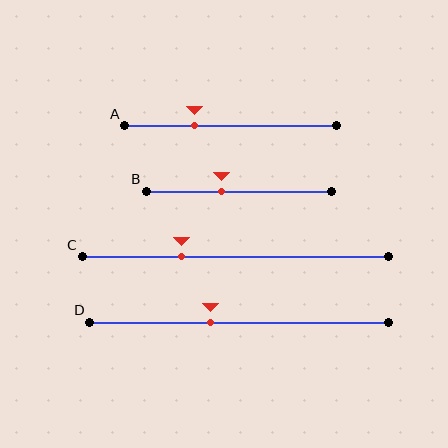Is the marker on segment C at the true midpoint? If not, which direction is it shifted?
No, the marker on segment C is shifted to the left by about 18% of the segment length.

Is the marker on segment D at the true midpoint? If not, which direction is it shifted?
No, the marker on segment D is shifted to the left by about 10% of the segment length.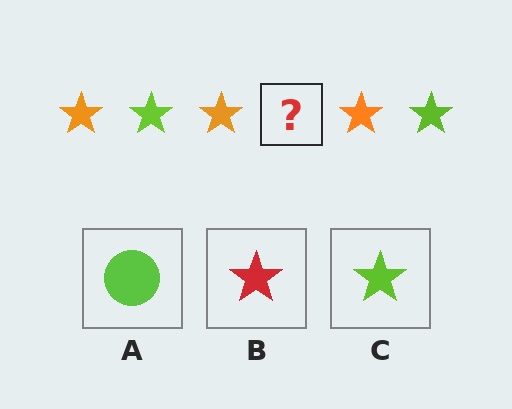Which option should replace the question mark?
Option C.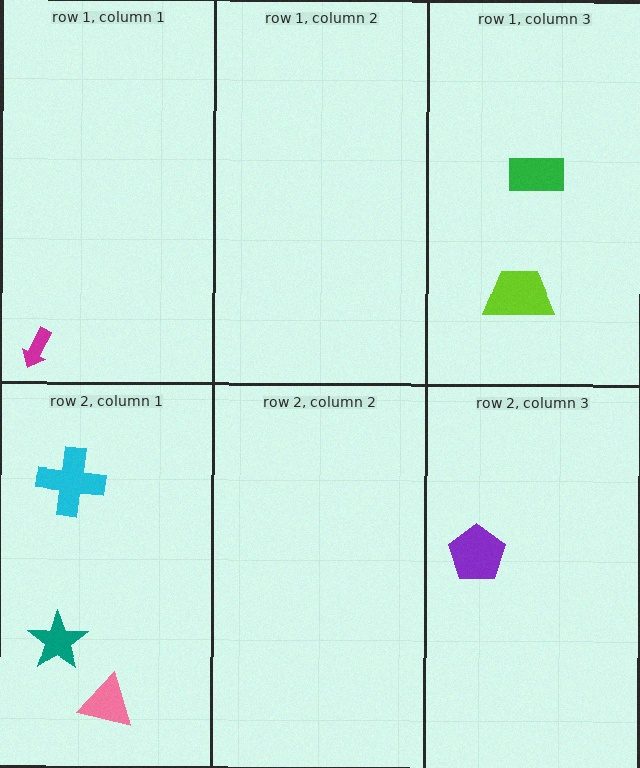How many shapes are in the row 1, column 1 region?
1.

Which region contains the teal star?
The row 2, column 1 region.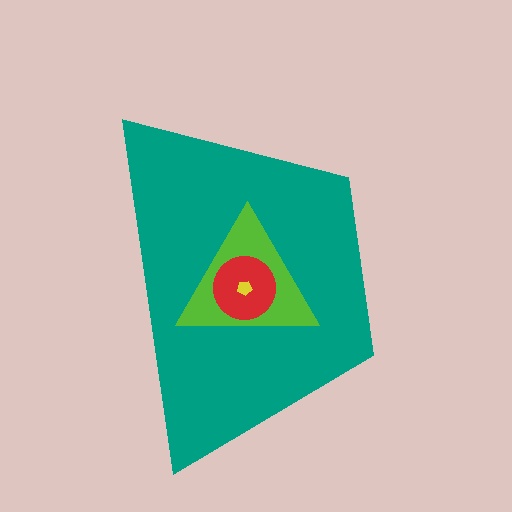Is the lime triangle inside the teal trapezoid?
Yes.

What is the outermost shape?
The teal trapezoid.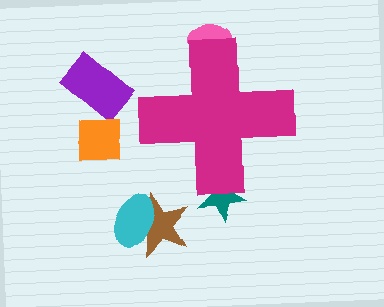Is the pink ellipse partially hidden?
Yes, the pink ellipse is partially hidden behind the magenta cross.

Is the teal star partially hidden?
Yes, the teal star is partially hidden behind the magenta cross.